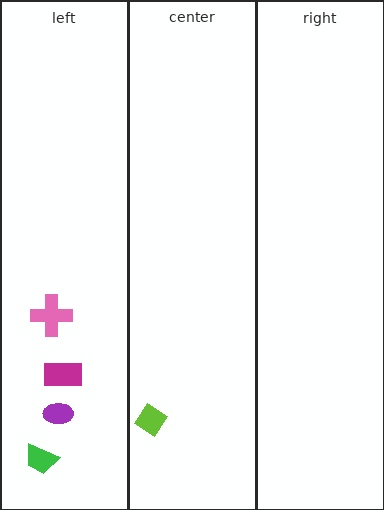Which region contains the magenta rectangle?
The left region.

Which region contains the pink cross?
The left region.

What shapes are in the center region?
The lime diamond.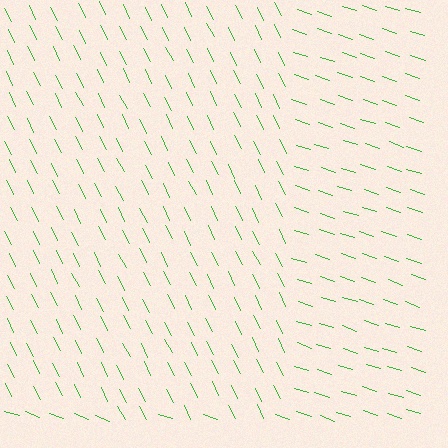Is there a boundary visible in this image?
Yes, there is a texture boundary formed by a change in line orientation.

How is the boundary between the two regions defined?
The boundary is defined purely by a change in line orientation (approximately 45 degrees difference). All lines are the same color and thickness.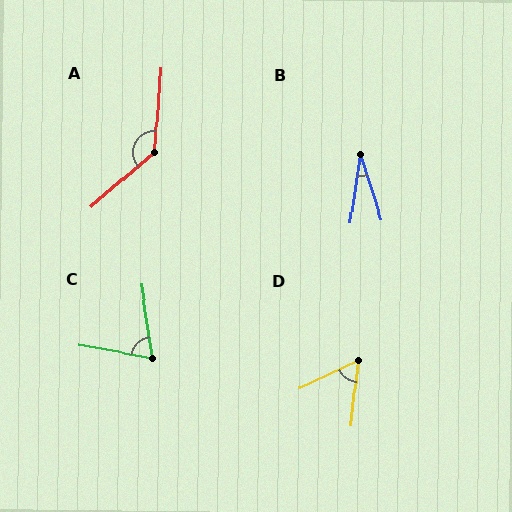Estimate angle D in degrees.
Approximately 59 degrees.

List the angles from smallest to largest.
B (26°), D (59°), C (72°), A (135°).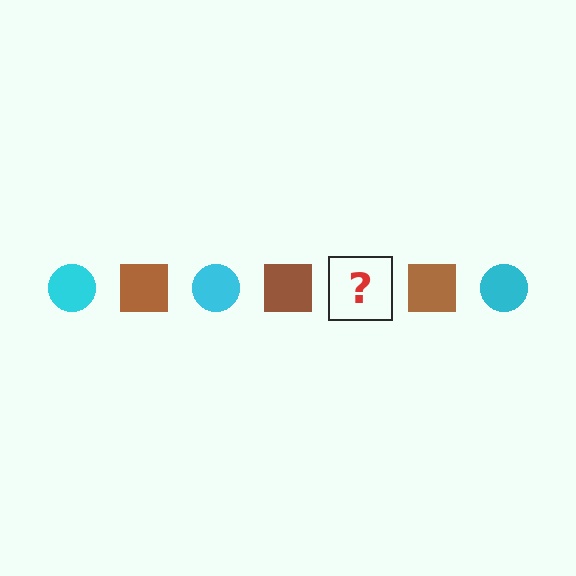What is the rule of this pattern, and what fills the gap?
The rule is that the pattern alternates between cyan circle and brown square. The gap should be filled with a cyan circle.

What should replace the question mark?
The question mark should be replaced with a cyan circle.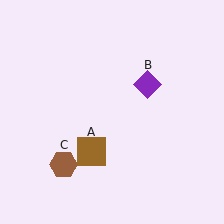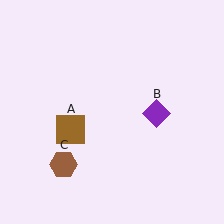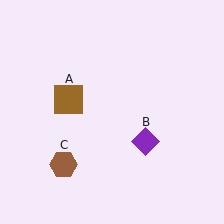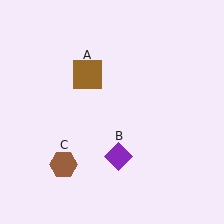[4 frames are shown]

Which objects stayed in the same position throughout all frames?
Brown hexagon (object C) remained stationary.